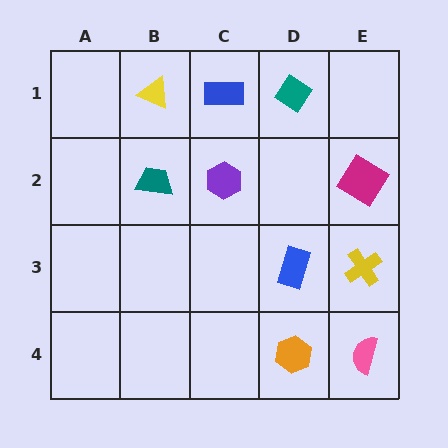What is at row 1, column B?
A yellow triangle.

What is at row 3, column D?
A blue rectangle.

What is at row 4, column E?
A pink semicircle.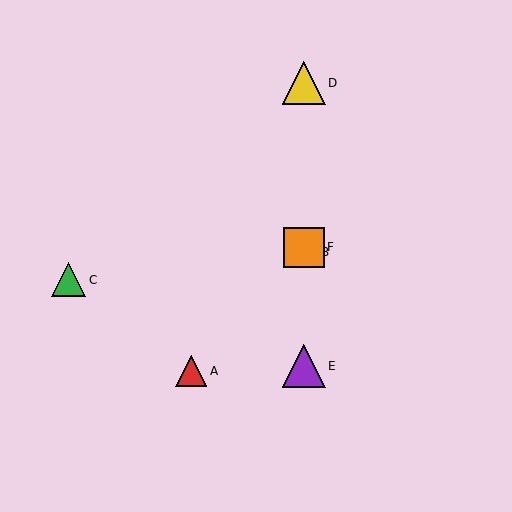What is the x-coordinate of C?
Object C is at x≈69.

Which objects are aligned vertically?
Objects B, D, E, F are aligned vertically.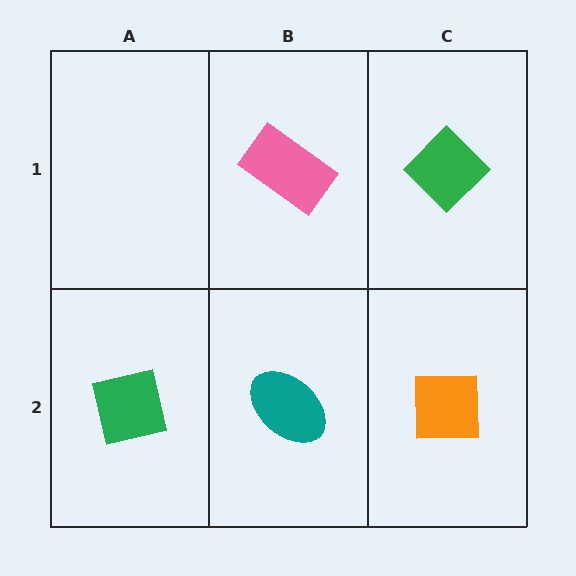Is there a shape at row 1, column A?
No, that cell is empty.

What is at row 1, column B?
A pink rectangle.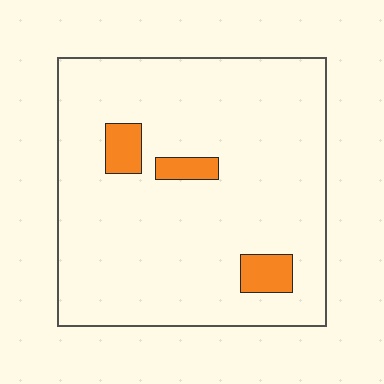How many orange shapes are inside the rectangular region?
3.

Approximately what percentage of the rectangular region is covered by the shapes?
Approximately 5%.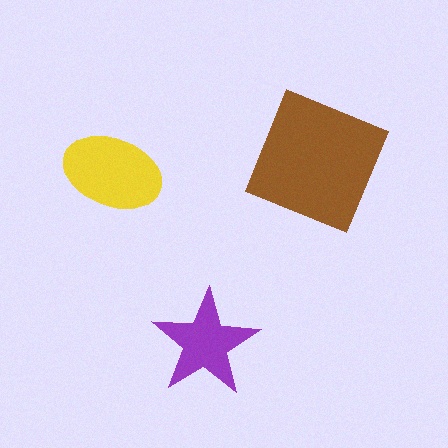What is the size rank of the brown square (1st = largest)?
1st.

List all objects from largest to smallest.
The brown square, the yellow ellipse, the purple star.